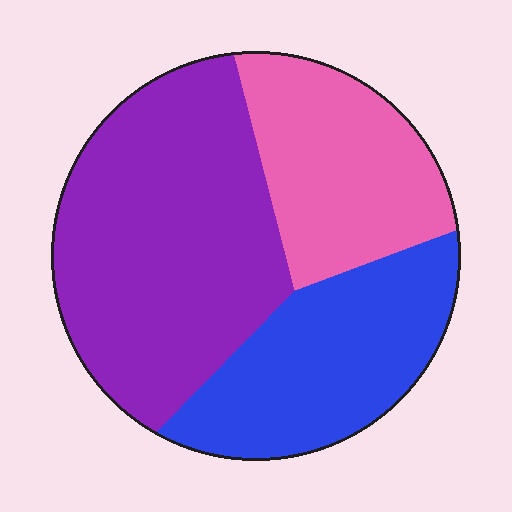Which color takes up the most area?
Purple, at roughly 45%.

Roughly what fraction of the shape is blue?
Blue takes up about one quarter (1/4) of the shape.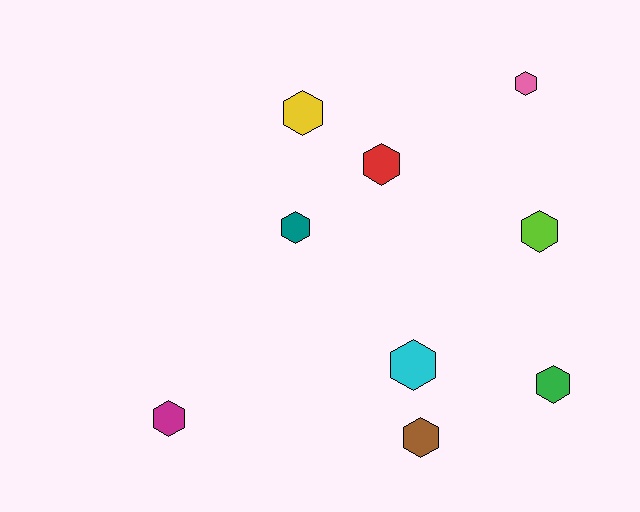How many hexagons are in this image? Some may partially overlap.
There are 9 hexagons.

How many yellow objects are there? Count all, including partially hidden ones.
There is 1 yellow object.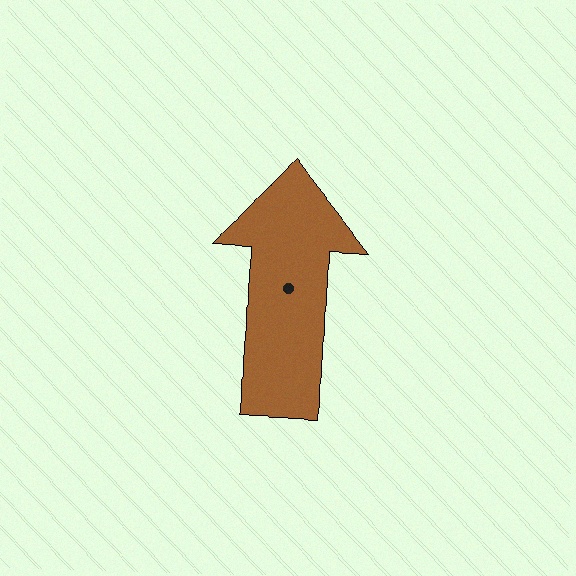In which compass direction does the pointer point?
North.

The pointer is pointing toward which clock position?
Roughly 12 o'clock.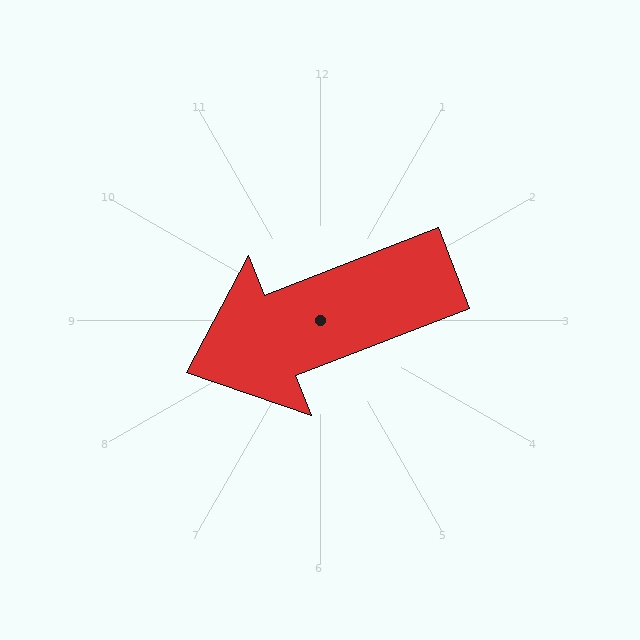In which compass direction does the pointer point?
West.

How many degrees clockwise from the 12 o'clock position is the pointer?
Approximately 249 degrees.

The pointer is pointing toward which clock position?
Roughly 8 o'clock.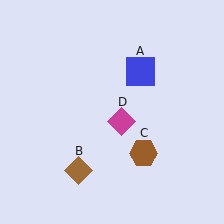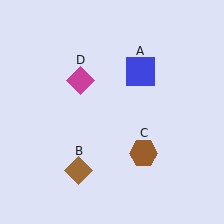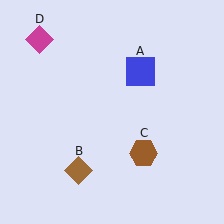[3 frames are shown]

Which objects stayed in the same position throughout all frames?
Blue square (object A) and brown diamond (object B) and brown hexagon (object C) remained stationary.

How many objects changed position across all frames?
1 object changed position: magenta diamond (object D).